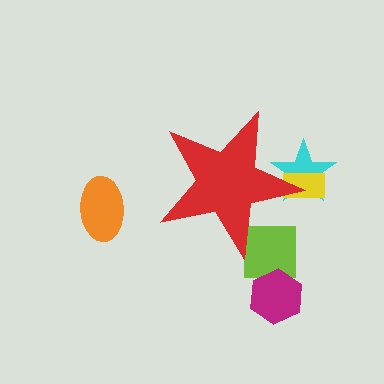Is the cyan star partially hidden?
Yes, the cyan star is partially hidden behind the red star.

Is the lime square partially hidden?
Yes, the lime square is partially hidden behind the red star.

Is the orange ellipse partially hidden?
No, the orange ellipse is fully visible.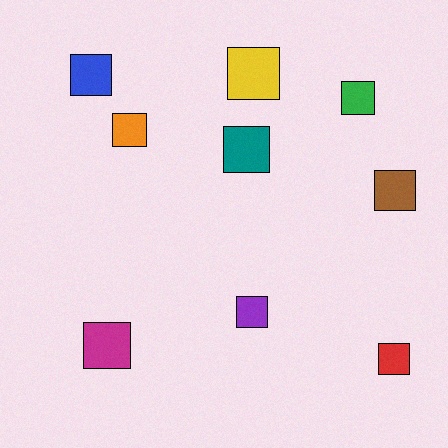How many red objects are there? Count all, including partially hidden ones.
There is 1 red object.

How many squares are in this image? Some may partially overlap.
There are 9 squares.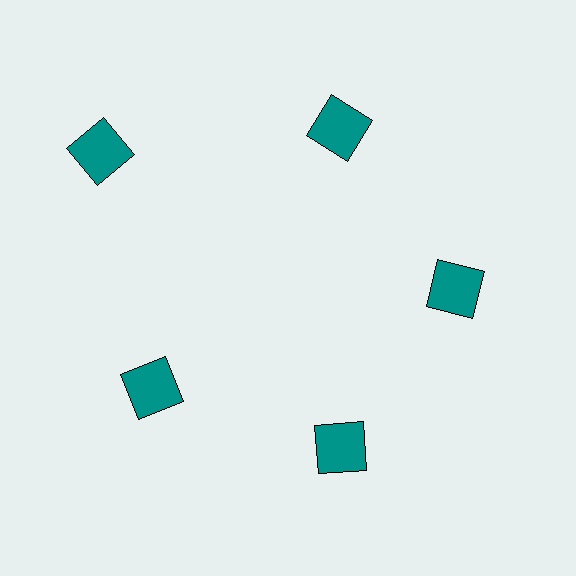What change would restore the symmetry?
The symmetry would be restored by moving it inward, back onto the ring so that all 5 squares sit at equal angles and equal distance from the center.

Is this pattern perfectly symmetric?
No. The 5 teal squares are arranged in a ring, but one element near the 10 o'clock position is pushed outward from the center, breaking the 5-fold rotational symmetry.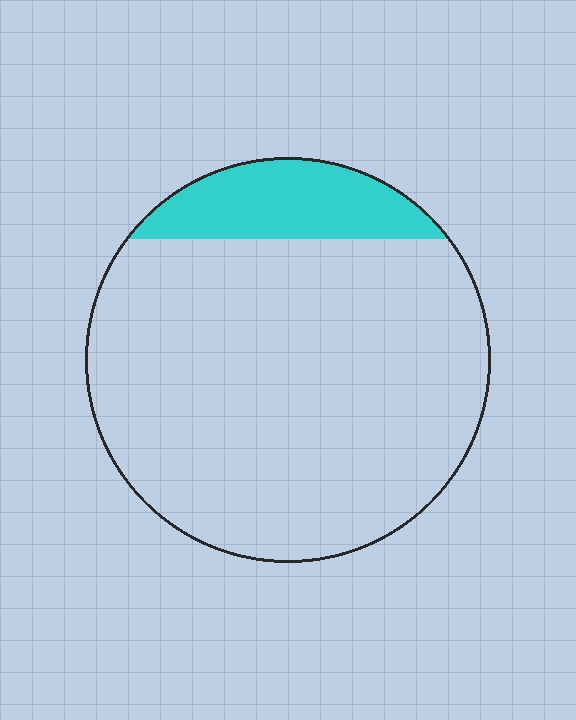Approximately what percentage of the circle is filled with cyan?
Approximately 15%.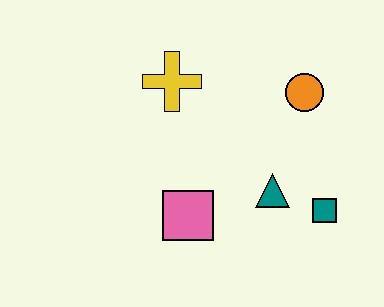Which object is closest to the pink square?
The teal triangle is closest to the pink square.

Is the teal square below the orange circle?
Yes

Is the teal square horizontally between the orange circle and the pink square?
No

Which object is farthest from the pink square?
The orange circle is farthest from the pink square.